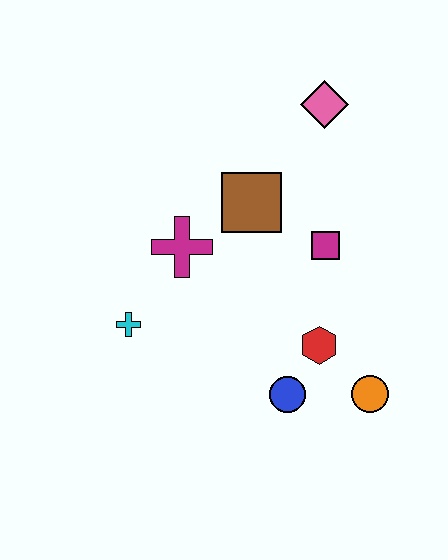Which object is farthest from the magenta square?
The cyan cross is farthest from the magenta square.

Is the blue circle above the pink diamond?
No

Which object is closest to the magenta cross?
The brown square is closest to the magenta cross.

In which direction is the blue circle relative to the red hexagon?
The blue circle is below the red hexagon.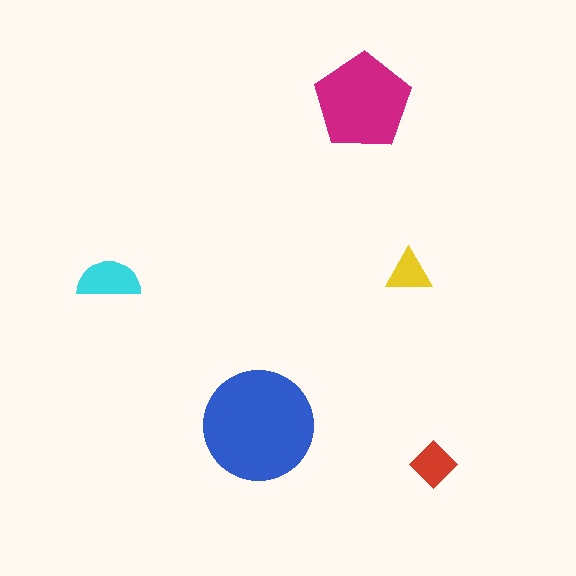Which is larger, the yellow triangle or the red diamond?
The red diamond.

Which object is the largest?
The blue circle.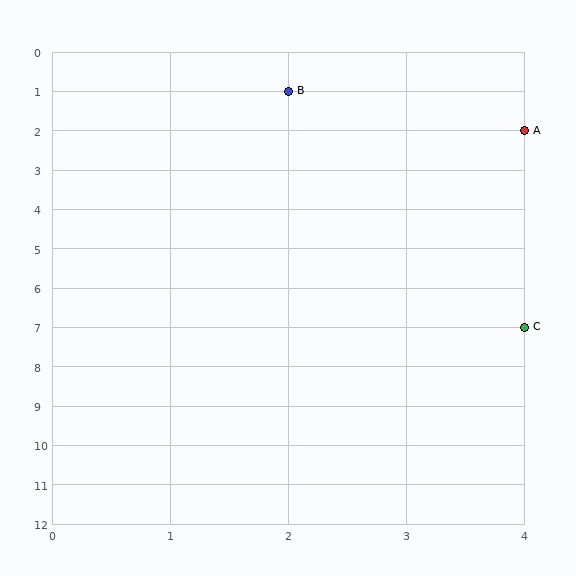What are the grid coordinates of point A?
Point A is at grid coordinates (4, 2).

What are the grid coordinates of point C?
Point C is at grid coordinates (4, 7).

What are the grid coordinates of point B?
Point B is at grid coordinates (2, 1).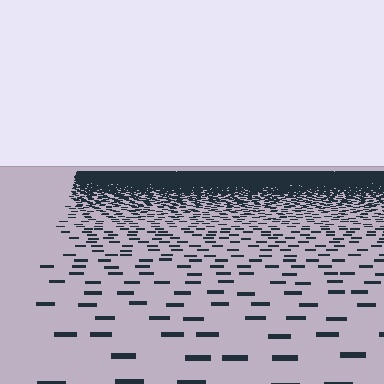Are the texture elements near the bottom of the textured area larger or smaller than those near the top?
Larger. Near the bottom, elements are closer to the viewer and appear at a bigger on-screen size.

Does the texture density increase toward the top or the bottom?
Density increases toward the top.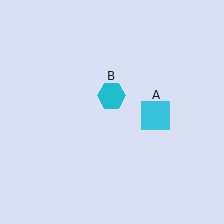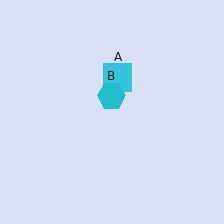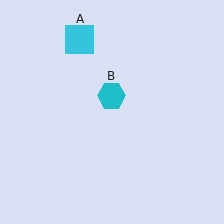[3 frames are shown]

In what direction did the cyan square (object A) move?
The cyan square (object A) moved up and to the left.